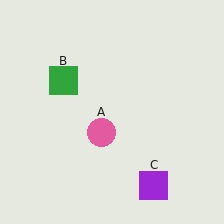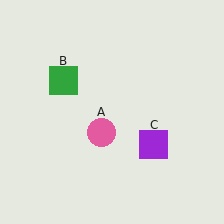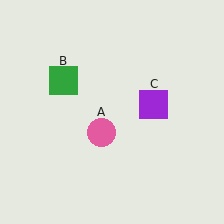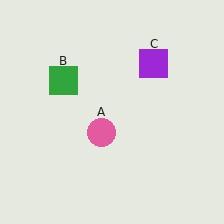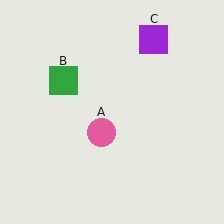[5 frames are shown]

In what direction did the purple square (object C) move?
The purple square (object C) moved up.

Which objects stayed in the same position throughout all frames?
Pink circle (object A) and green square (object B) remained stationary.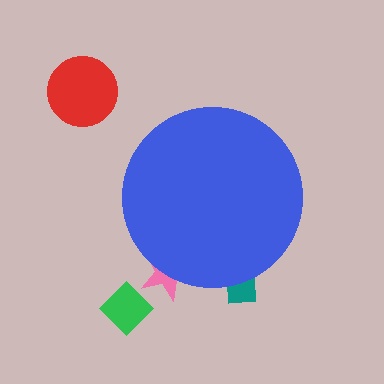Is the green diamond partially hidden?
No, the green diamond is fully visible.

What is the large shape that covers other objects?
A blue circle.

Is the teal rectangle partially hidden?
Yes, the teal rectangle is partially hidden behind the blue circle.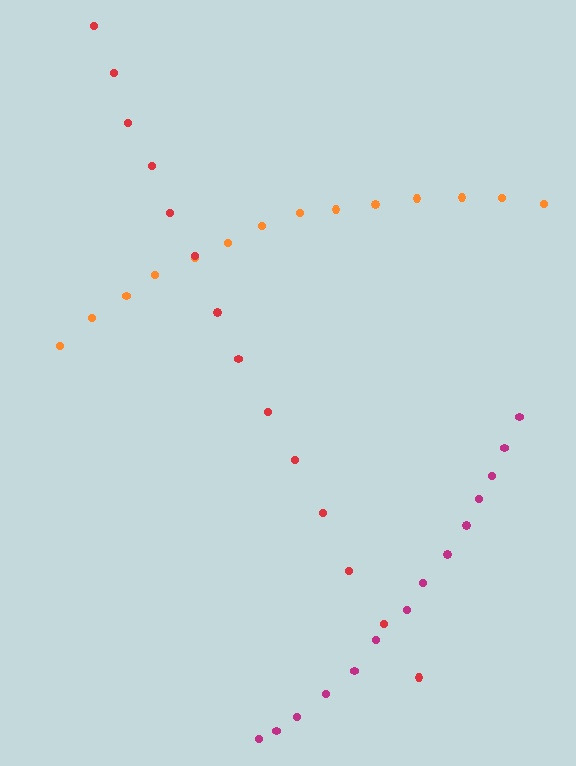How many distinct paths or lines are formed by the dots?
There are 3 distinct paths.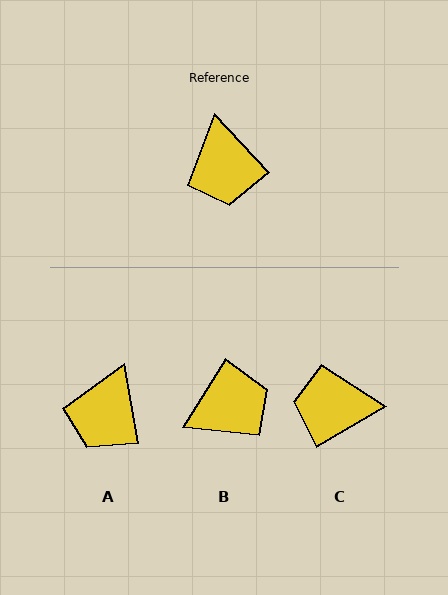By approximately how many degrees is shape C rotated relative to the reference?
Approximately 102 degrees clockwise.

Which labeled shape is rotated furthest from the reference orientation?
B, about 105 degrees away.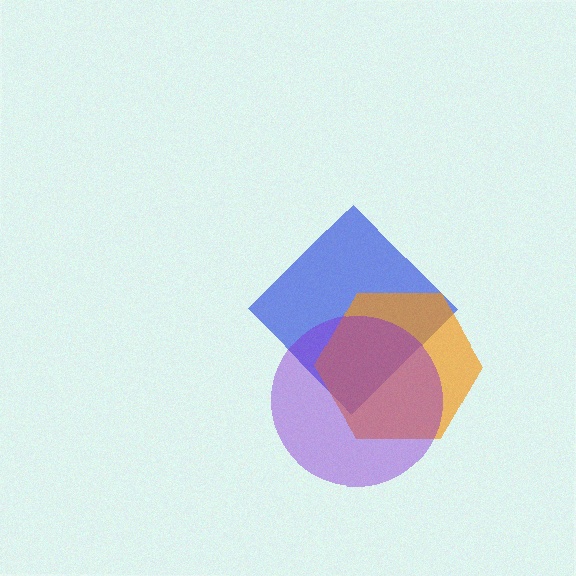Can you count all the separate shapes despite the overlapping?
Yes, there are 3 separate shapes.